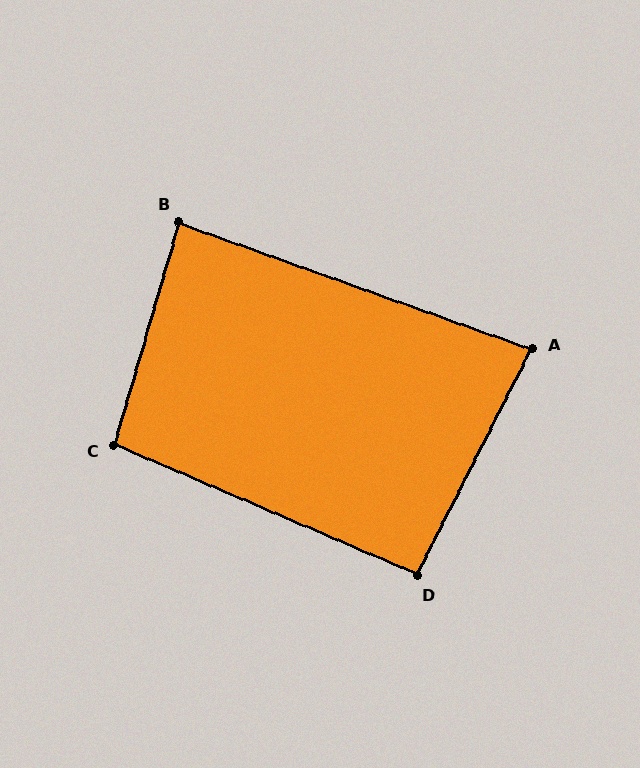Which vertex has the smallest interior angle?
A, at approximately 83 degrees.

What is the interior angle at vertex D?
Approximately 94 degrees (approximately right).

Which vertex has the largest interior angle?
C, at approximately 97 degrees.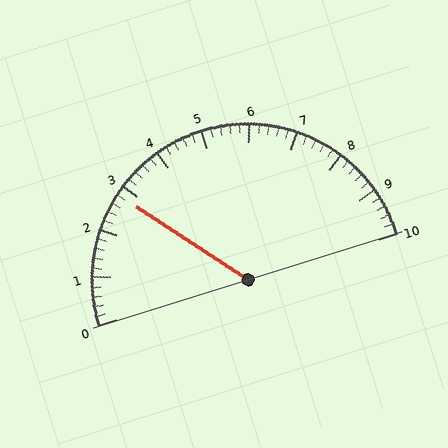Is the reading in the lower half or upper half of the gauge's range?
The reading is in the lower half of the range (0 to 10).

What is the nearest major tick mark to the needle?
The nearest major tick mark is 3.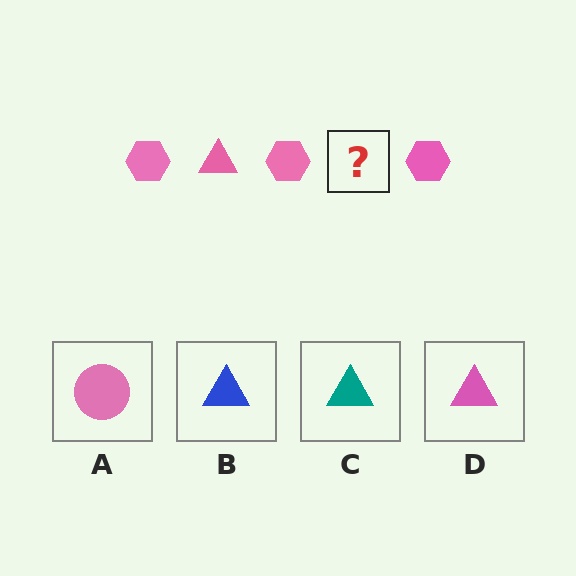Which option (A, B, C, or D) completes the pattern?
D.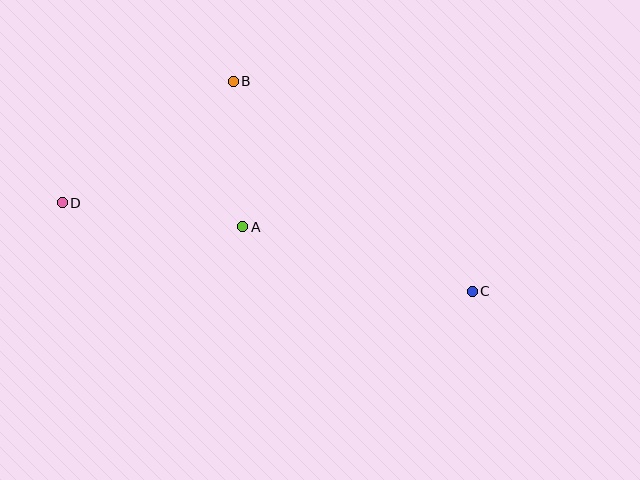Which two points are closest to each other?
Points A and B are closest to each other.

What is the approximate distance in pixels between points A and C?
The distance between A and C is approximately 239 pixels.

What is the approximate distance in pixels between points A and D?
The distance between A and D is approximately 182 pixels.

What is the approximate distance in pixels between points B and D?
The distance between B and D is approximately 210 pixels.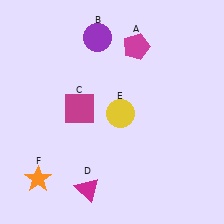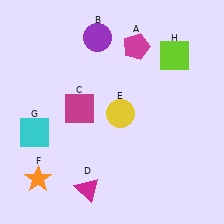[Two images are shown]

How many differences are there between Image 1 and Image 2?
There are 2 differences between the two images.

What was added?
A cyan square (G), a lime square (H) were added in Image 2.